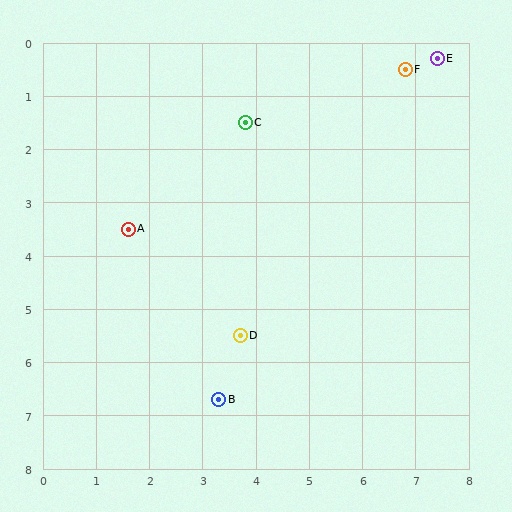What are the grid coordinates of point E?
Point E is at approximately (7.4, 0.3).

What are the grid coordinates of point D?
Point D is at approximately (3.7, 5.5).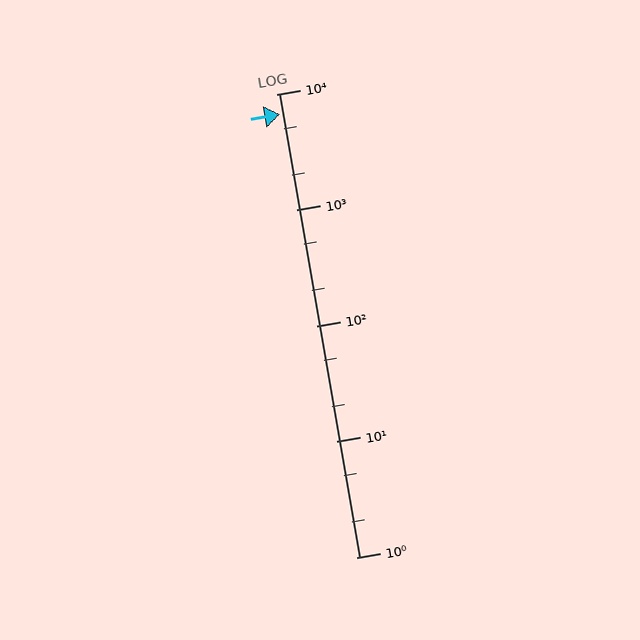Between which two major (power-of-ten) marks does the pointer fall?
The pointer is between 1000 and 10000.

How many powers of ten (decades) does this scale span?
The scale spans 4 decades, from 1 to 10000.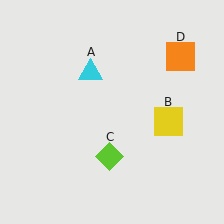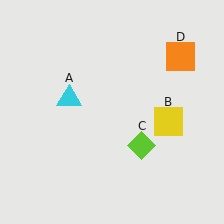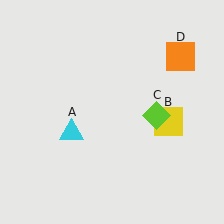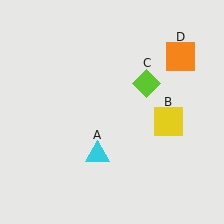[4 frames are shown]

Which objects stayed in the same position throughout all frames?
Yellow square (object B) and orange square (object D) remained stationary.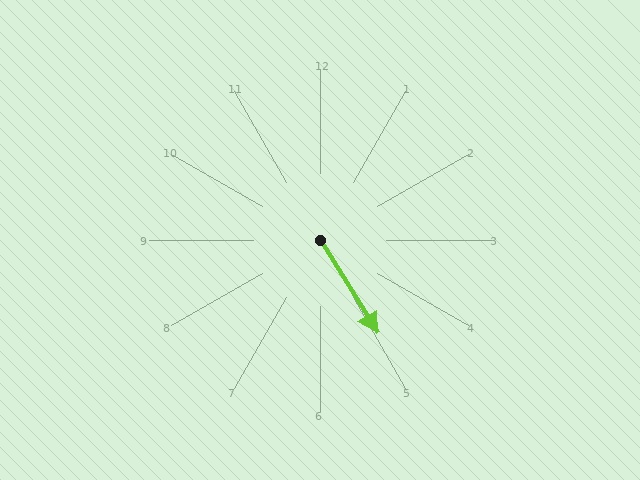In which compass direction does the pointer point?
Southeast.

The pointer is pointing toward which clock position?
Roughly 5 o'clock.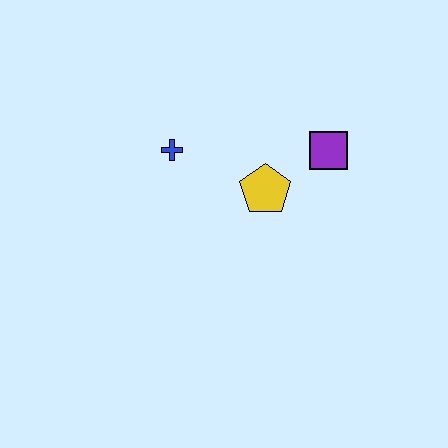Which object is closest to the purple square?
The yellow pentagon is closest to the purple square.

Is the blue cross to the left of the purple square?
Yes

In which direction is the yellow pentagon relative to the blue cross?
The yellow pentagon is to the right of the blue cross.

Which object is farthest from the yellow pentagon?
The blue cross is farthest from the yellow pentagon.